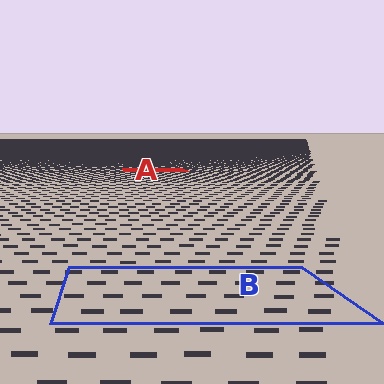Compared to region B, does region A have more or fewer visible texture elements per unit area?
Region A has more texture elements per unit area — they are packed more densely because it is farther away.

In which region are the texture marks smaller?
The texture marks are smaller in region A, because it is farther away.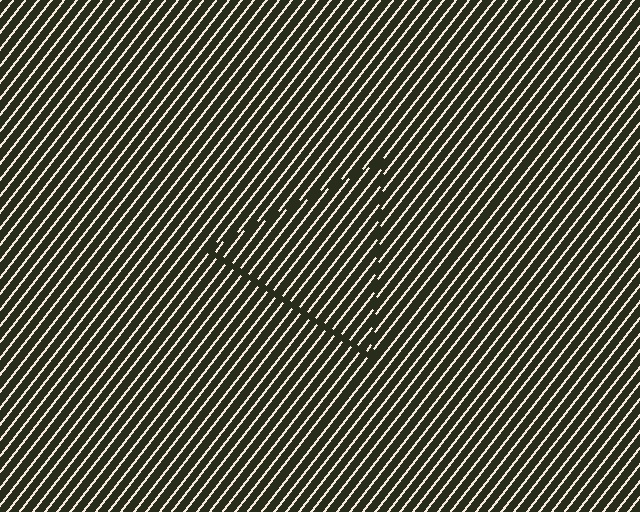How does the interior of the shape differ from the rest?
The interior of the shape contains the same grating, shifted by half a period — the contour is defined by the phase discontinuity where line-ends from the inner and outer gratings abut.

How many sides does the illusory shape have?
3 sides — the line-ends trace a triangle.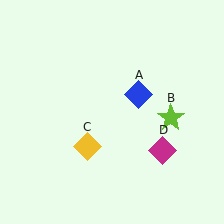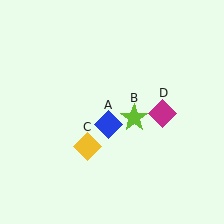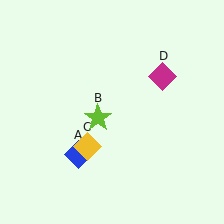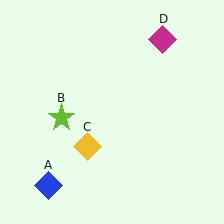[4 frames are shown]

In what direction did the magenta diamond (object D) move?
The magenta diamond (object D) moved up.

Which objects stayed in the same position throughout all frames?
Yellow diamond (object C) remained stationary.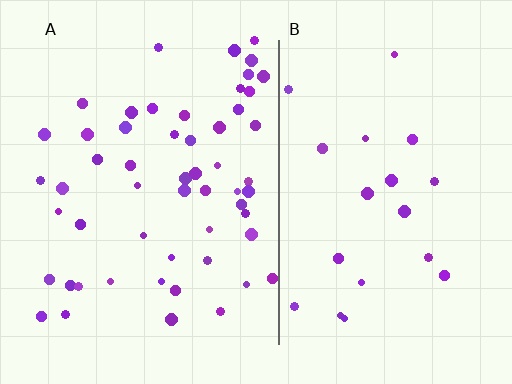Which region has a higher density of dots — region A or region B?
A (the left).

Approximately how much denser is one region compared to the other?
Approximately 2.7× — region A over region B.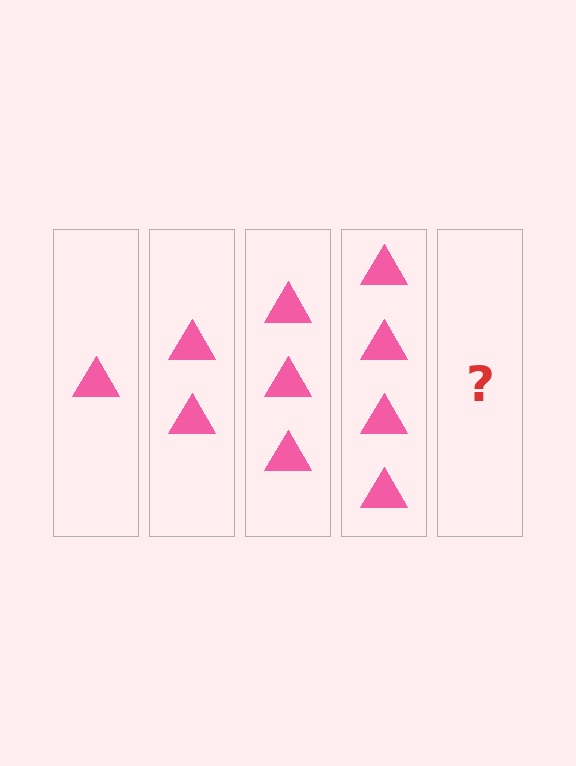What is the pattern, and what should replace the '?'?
The pattern is that each step adds one more triangle. The '?' should be 5 triangles.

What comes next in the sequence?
The next element should be 5 triangles.